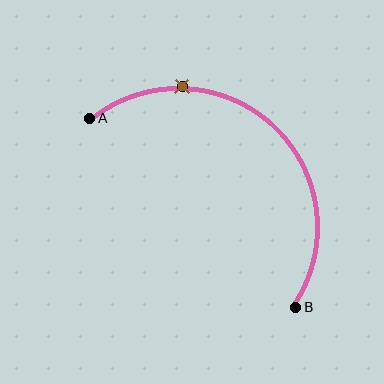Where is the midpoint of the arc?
The arc midpoint is the point on the curve farthest from the straight line joining A and B. It sits above and to the right of that line.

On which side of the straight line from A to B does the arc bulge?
The arc bulges above and to the right of the straight line connecting A and B.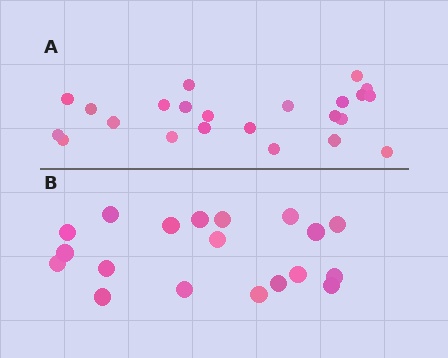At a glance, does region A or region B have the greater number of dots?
Region A (the top region) has more dots.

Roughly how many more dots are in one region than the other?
Region A has about 4 more dots than region B.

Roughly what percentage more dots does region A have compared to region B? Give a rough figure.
About 20% more.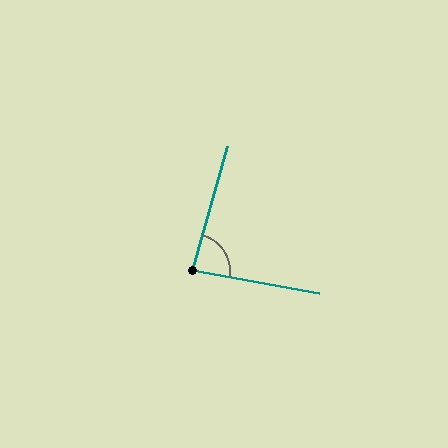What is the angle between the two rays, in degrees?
Approximately 85 degrees.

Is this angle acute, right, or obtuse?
It is acute.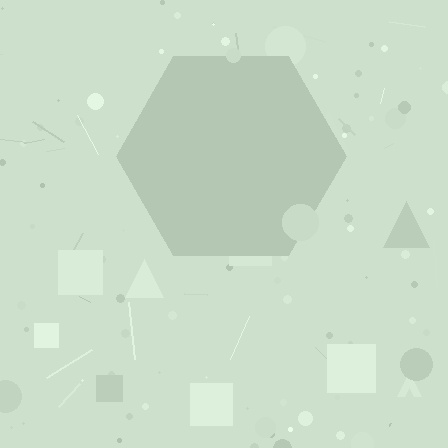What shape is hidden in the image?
A hexagon is hidden in the image.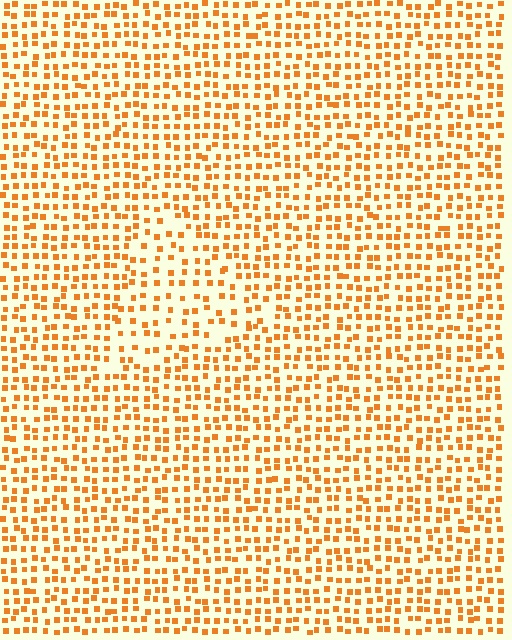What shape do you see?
I see a triangle.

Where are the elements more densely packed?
The elements are more densely packed outside the triangle boundary.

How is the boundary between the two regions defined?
The boundary is defined by a change in element density (approximately 1.6x ratio). All elements are the same color, size, and shape.